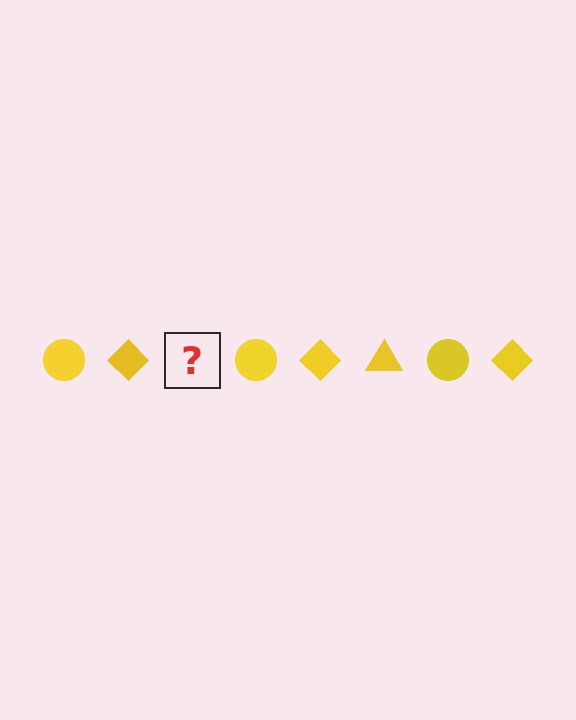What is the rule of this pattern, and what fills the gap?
The rule is that the pattern cycles through circle, diamond, triangle shapes in yellow. The gap should be filled with a yellow triangle.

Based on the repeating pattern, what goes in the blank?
The blank should be a yellow triangle.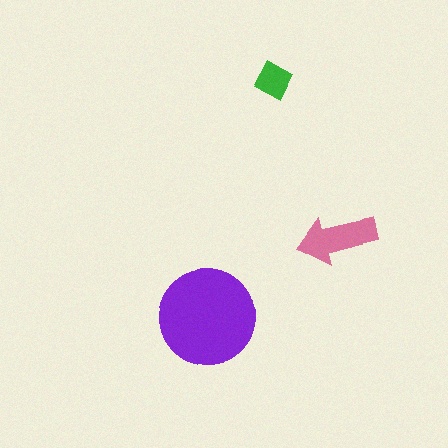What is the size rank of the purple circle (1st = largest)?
1st.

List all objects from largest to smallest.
The purple circle, the pink arrow, the green diamond.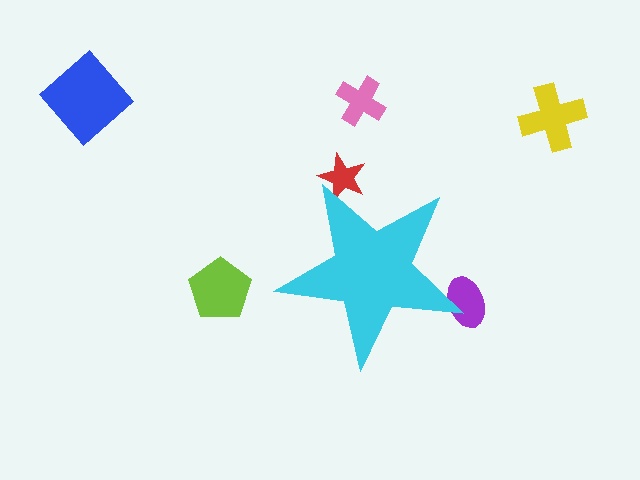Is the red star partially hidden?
Yes, the red star is partially hidden behind the cyan star.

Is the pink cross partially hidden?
No, the pink cross is fully visible.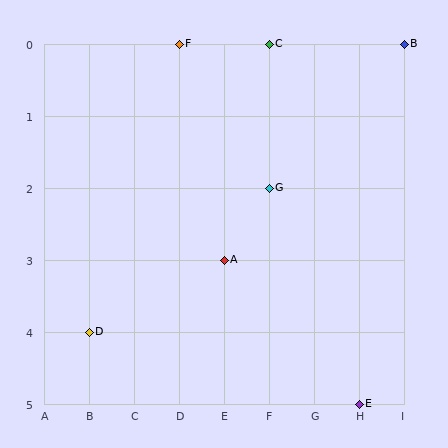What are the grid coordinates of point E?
Point E is at grid coordinates (H, 5).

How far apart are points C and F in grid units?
Points C and F are 2 columns apart.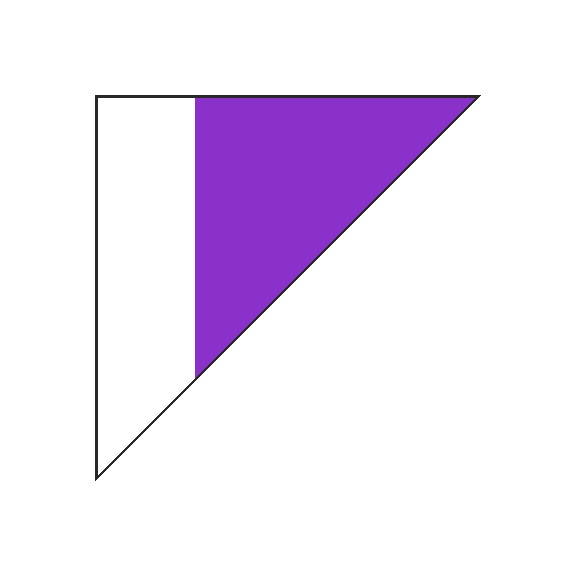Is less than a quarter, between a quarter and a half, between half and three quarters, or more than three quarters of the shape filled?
Between half and three quarters.